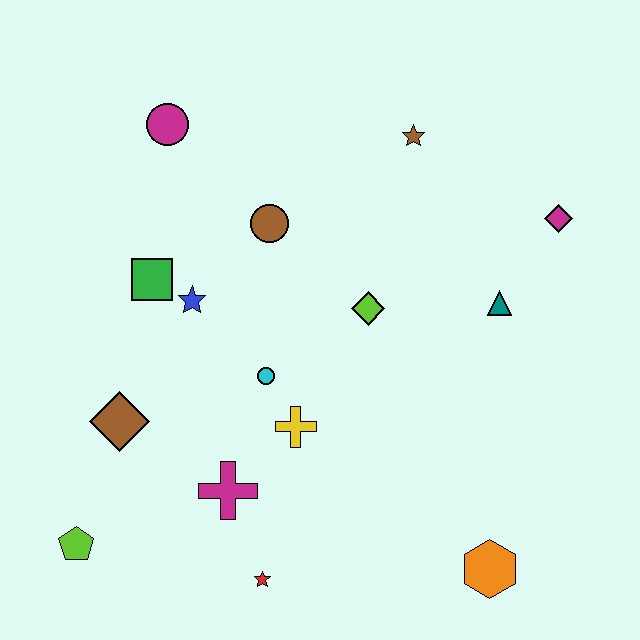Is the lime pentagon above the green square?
No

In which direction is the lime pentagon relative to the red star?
The lime pentagon is to the left of the red star.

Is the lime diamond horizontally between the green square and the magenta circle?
No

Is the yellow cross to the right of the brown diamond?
Yes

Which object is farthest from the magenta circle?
The orange hexagon is farthest from the magenta circle.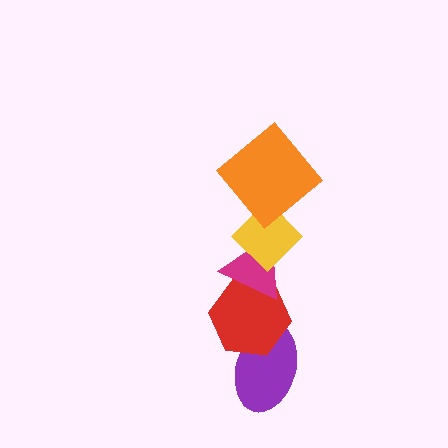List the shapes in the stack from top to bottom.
From top to bottom: the orange diamond, the yellow diamond, the magenta triangle, the red hexagon, the purple ellipse.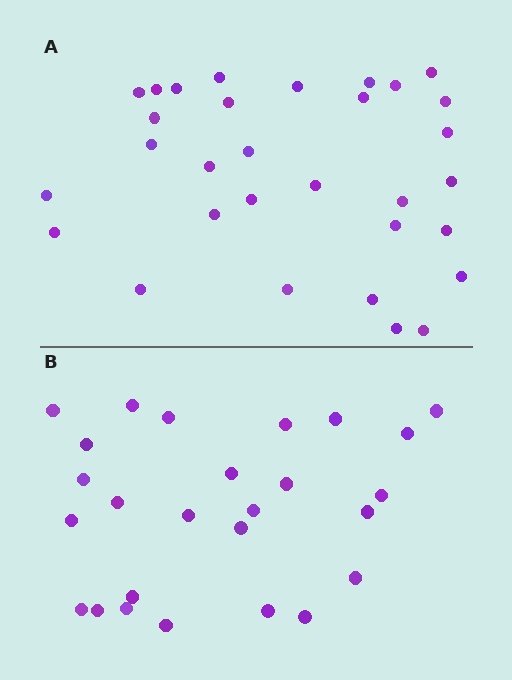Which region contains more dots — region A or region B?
Region A (the top region) has more dots.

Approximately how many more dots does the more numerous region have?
Region A has about 5 more dots than region B.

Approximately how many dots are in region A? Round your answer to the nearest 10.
About 30 dots. (The exact count is 31, which rounds to 30.)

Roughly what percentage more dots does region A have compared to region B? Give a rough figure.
About 20% more.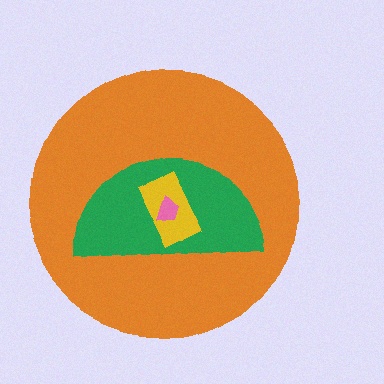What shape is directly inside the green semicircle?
The yellow rectangle.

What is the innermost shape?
The pink trapezoid.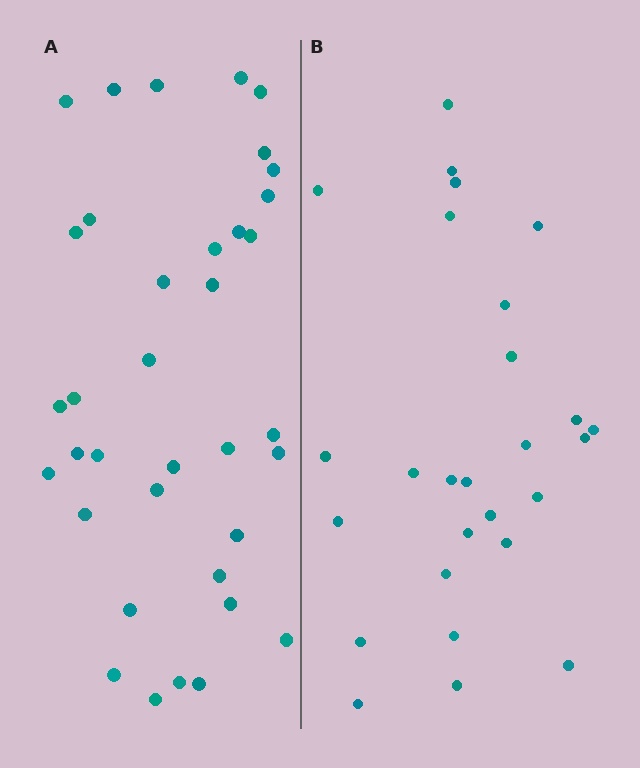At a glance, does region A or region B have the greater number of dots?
Region A (the left region) has more dots.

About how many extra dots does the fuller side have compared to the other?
Region A has roughly 8 or so more dots than region B.